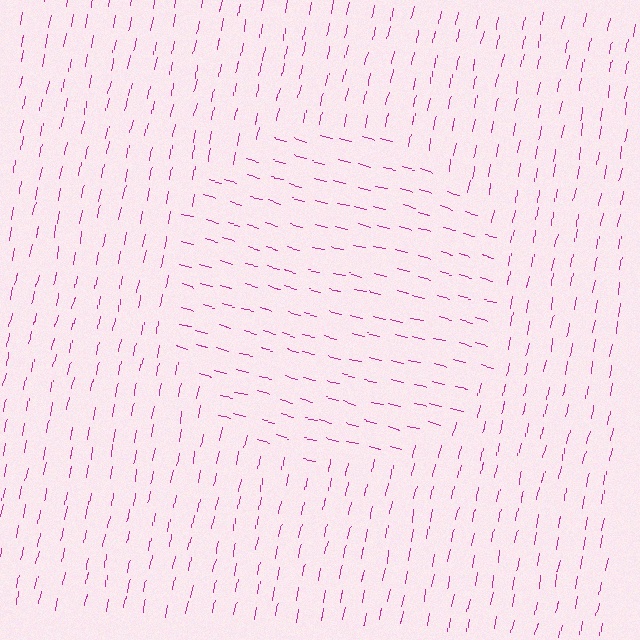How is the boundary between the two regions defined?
The boundary is defined purely by a change in line orientation (approximately 86 degrees difference). All lines are the same color and thickness.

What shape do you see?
I see a circle.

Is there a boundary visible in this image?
Yes, there is a texture boundary formed by a change in line orientation.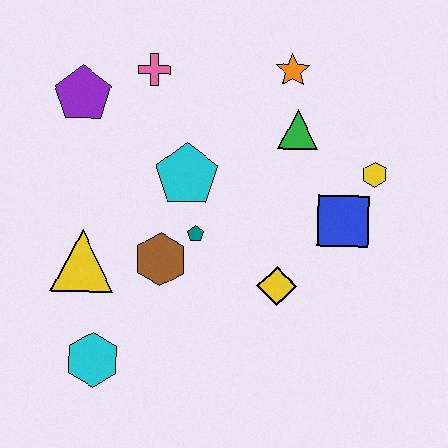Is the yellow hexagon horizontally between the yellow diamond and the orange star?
No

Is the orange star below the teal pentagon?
No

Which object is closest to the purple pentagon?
The pink cross is closest to the purple pentagon.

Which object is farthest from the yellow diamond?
The purple pentagon is farthest from the yellow diamond.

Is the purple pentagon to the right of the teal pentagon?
No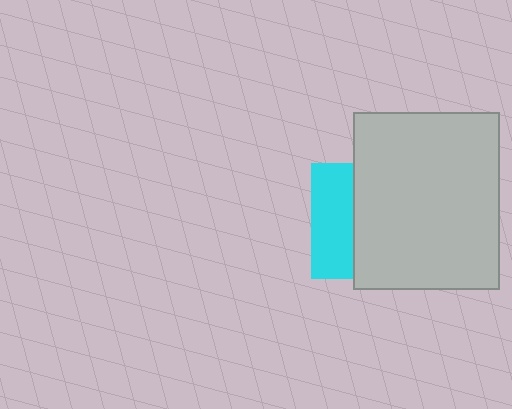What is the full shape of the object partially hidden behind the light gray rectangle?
The partially hidden object is a cyan square.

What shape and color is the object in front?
The object in front is a light gray rectangle.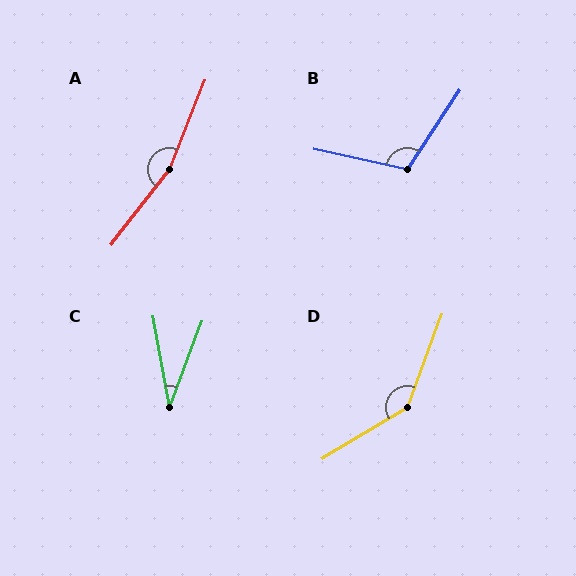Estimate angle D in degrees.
Approximately 142 degrees.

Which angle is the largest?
A, at approximately 164 degrees.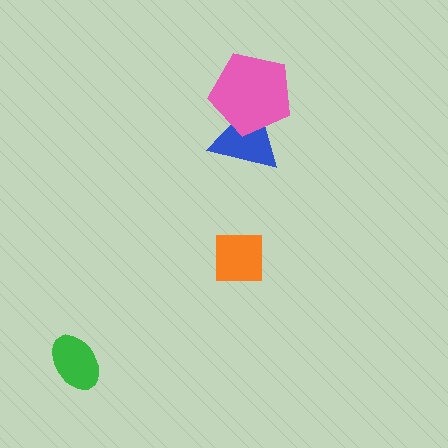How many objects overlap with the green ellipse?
0 objects overlap with the green ellipse.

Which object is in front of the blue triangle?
The pink pentagon is in front of the blue triangle.